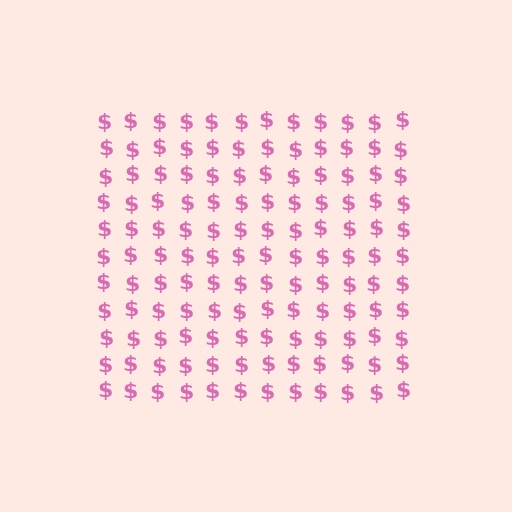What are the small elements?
The small elements are dollar signs.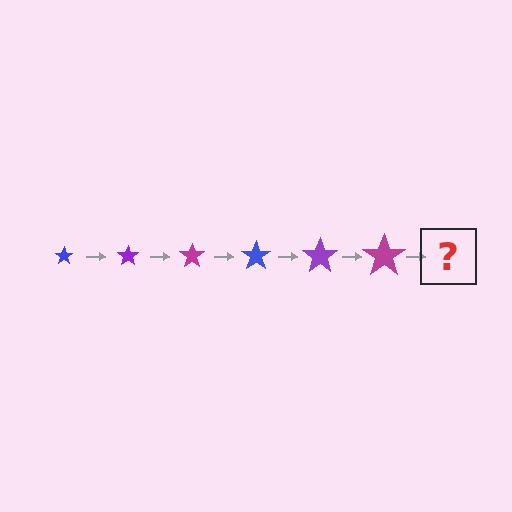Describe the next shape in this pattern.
It should be a blue star, larger than the previous one.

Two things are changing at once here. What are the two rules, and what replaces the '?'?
The two rules are that the star grows larger each step and the color cycles through blue, purple, and magenta. The '?' should be a blue star, larger than the previous one.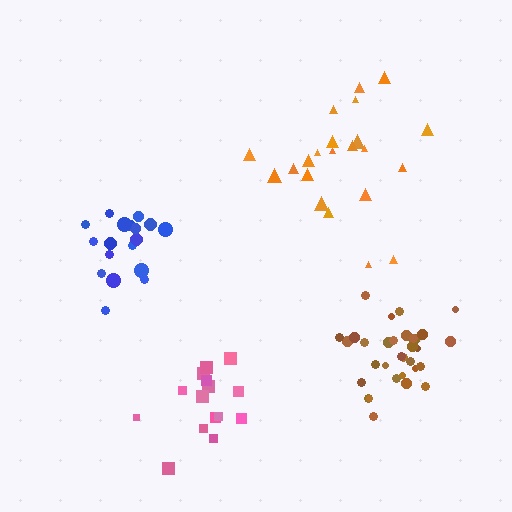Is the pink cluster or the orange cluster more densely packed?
Pink.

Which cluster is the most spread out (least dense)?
Orange.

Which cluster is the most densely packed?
Brown.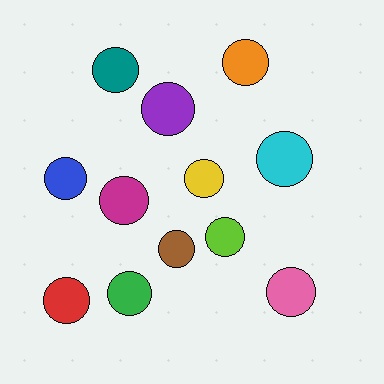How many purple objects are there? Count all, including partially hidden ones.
There is 1 purple object.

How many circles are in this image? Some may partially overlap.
There are 12 circles.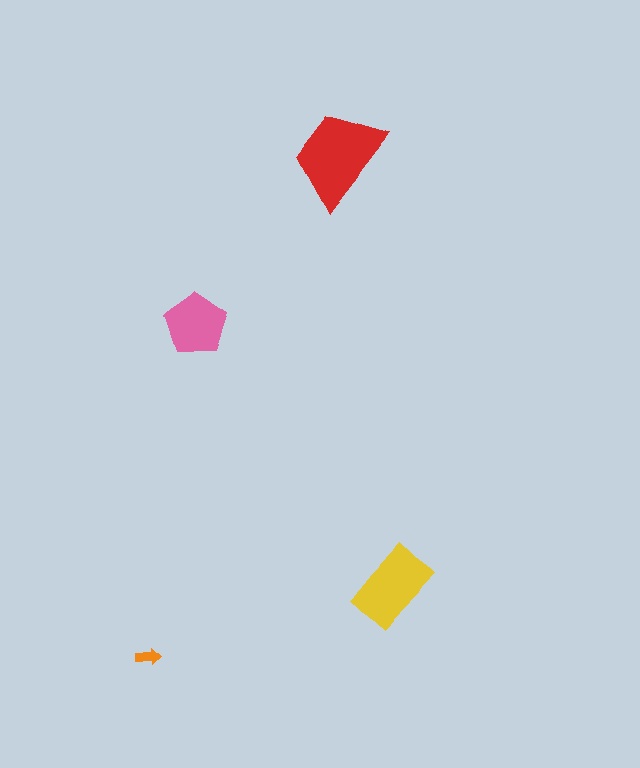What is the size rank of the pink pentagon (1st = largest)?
3rd.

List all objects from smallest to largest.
The orange arrow, the pink pentagon, the yellow rectangle, the red trapezoid.